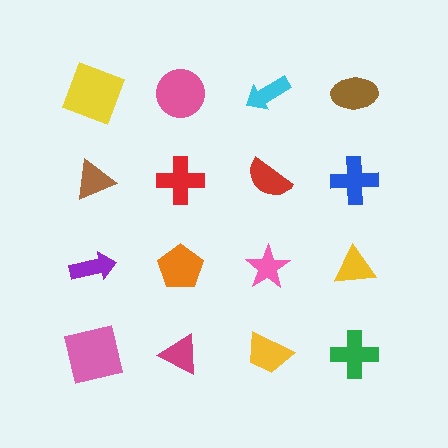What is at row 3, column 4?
A yellow triangle.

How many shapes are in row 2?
4 shapes.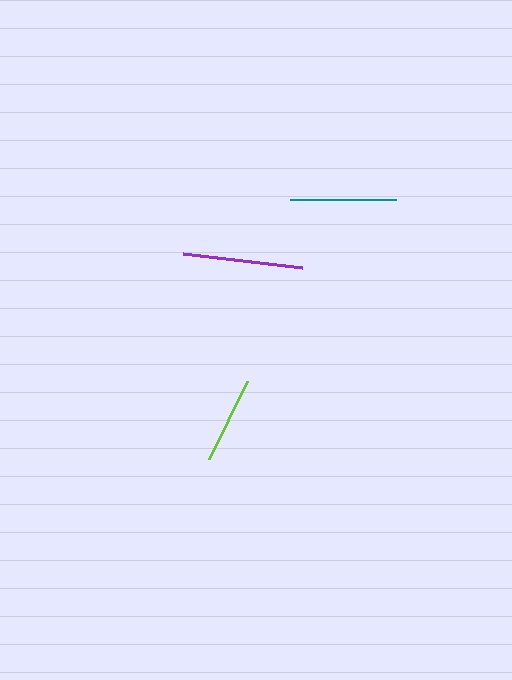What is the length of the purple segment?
The purple segment is approximately 121 pixels long.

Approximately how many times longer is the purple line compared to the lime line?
The purple line is approximately 1.4 times the length of the lime line.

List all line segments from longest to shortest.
From longest to shortest: purple, teal, lime.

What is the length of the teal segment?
The teal segment is approximately 106 pixels long.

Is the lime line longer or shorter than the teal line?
The teal line is longer than the lime line.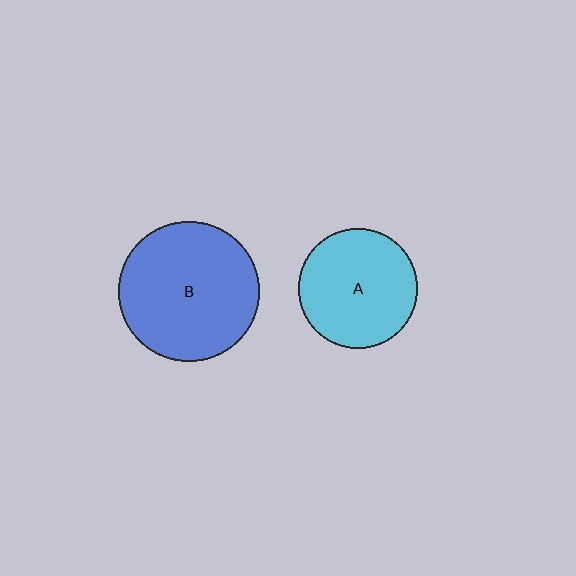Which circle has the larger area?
Circle B (blue).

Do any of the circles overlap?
No, none of the circles overlap.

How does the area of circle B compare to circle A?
Approximately 1.4 times.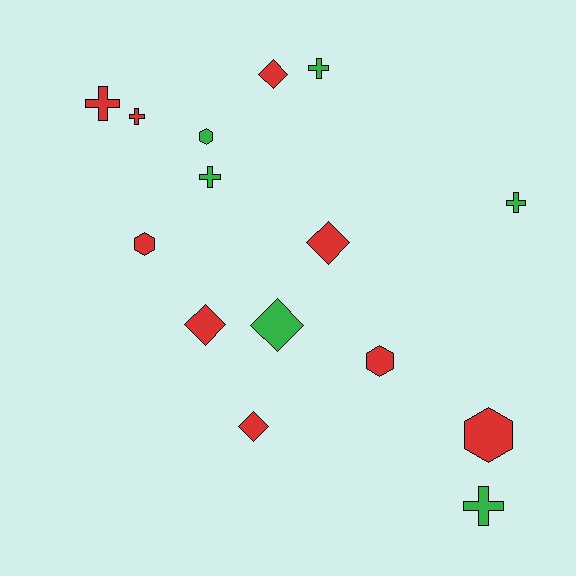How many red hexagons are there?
There are 3 red hexagons.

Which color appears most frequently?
Red, with 9 objects.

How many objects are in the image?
There are 15 objects.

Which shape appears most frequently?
Cross, with 6 objects.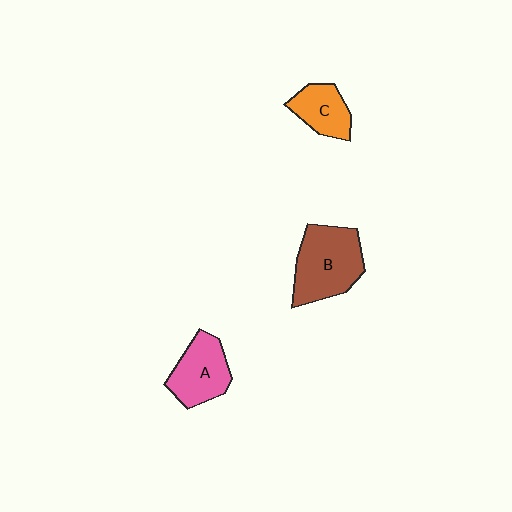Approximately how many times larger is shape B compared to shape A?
Approximately 1.4 times.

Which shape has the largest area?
Shape B (brown).